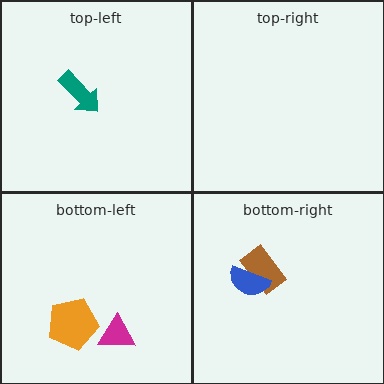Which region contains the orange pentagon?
The bottom-left region.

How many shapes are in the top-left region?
1.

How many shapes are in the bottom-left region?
2.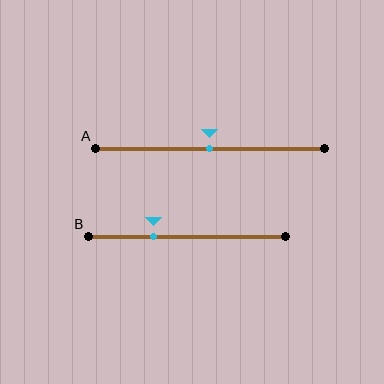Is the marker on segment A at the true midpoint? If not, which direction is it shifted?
Yes, the marker on segment A is at the true midpoint.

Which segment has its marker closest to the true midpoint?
Segment A has its marker closest to the true midpoint.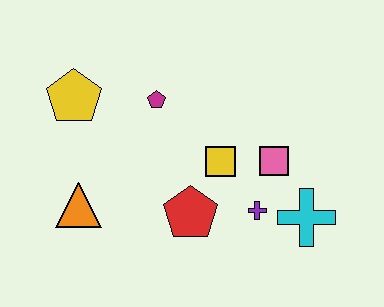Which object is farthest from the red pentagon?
The yellow pentagon is farthest from the red pentagon.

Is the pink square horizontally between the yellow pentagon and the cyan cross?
Yes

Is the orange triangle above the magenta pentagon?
No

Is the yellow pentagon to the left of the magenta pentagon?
Yes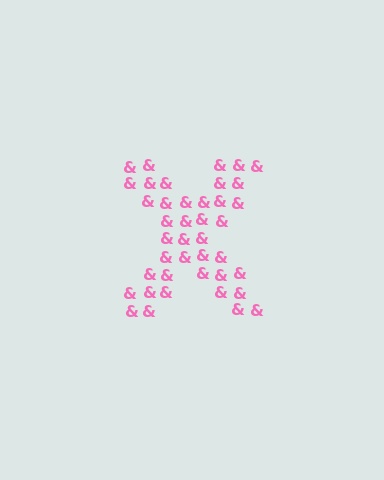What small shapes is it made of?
It is made of small ampersands.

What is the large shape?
The large shape is the letter X.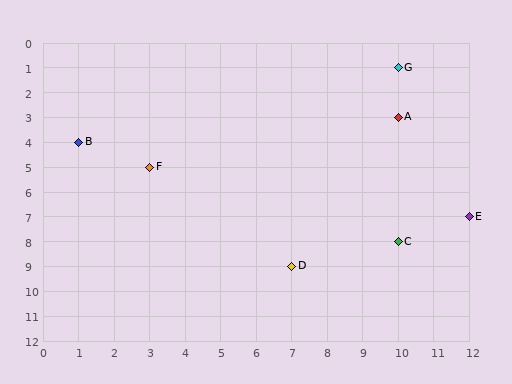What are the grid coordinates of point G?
Point G is at grid coordinates (10, 1).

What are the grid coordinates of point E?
Point E is at grid coordinates (12, 7).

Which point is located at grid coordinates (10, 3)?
Point A is at (10, 3).